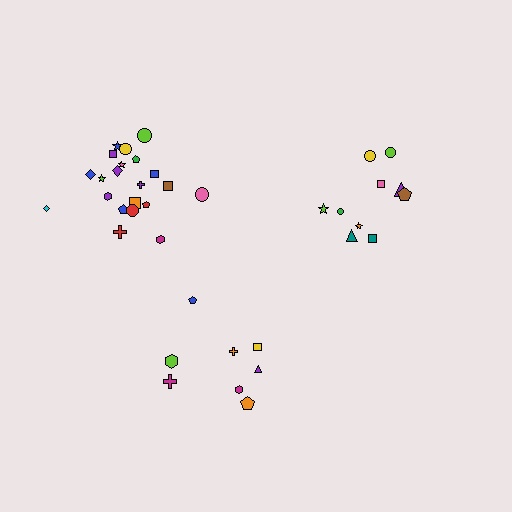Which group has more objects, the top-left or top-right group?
The top-left group.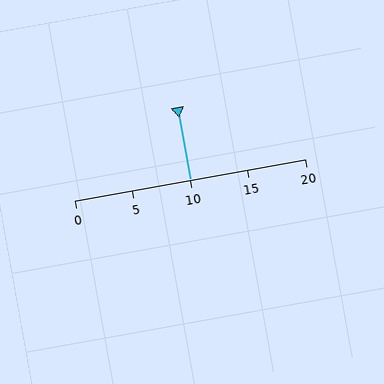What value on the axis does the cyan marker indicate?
The marker indicates approximately 10.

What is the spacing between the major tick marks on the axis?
The major ticks are spaced 5 apart.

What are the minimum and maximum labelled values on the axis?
The axis runs from 0 to 20.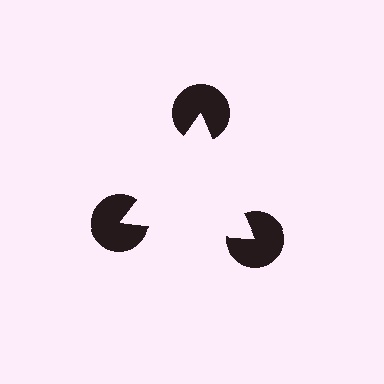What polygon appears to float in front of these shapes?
An illusory triangle — its edges are inferred from the aligned wedge cuts in the pac-man discs, not physically drawn.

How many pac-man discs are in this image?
There are 3 — one at each vertex of the illusory triangle.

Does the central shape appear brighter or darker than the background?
It typically appears slightly brighter than the background, even though no actual brightness change is drawn.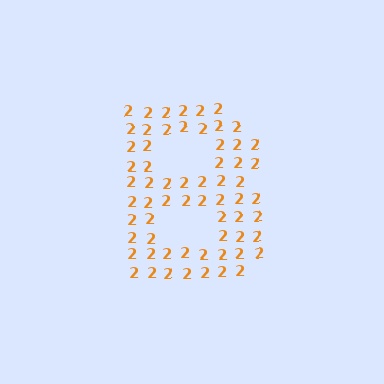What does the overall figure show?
The overall figure shows the letter B.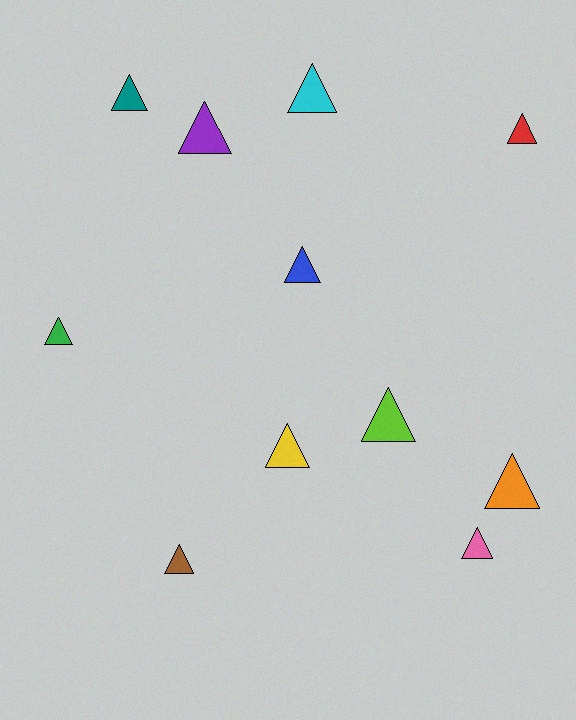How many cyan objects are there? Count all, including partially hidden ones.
There is 1 cyan object.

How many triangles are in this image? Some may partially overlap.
There are 11 triangles.